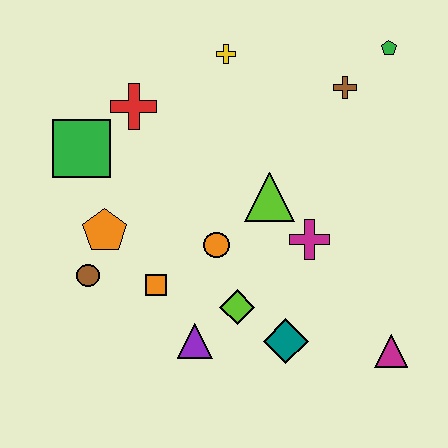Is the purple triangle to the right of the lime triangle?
No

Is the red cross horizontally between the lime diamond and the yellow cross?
No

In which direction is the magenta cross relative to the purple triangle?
The magenta cross is to the right of the purple triangle.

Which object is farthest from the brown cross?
The brown circle is farthest from the brown cross.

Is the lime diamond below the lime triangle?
Yes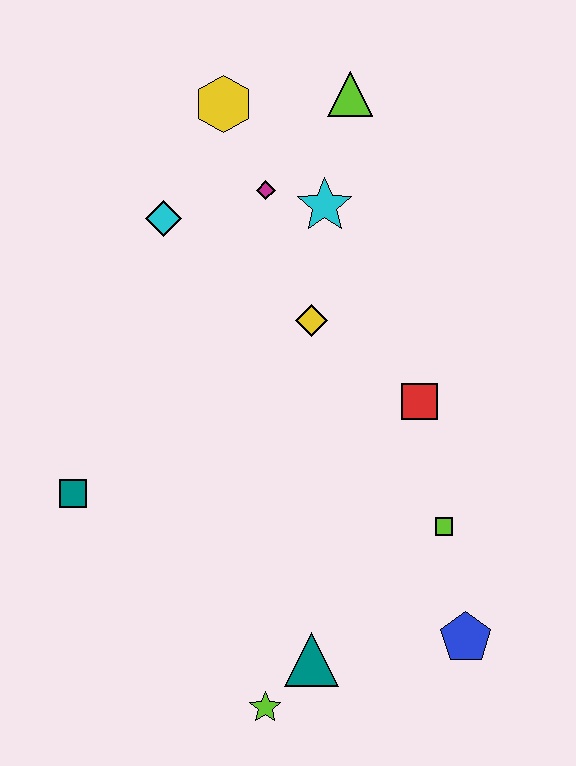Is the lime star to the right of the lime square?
No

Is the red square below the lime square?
No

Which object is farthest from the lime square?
The yellow hexagon is farthest from the lime square.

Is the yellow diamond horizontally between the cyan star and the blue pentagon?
No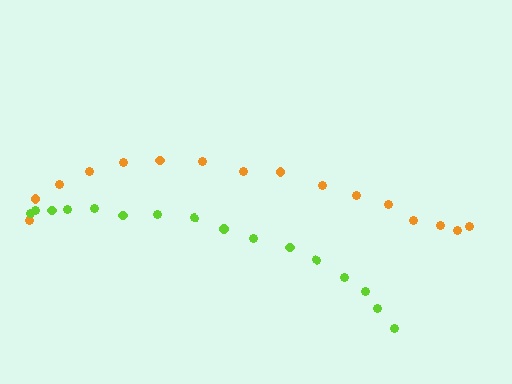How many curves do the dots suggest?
There are 2 distinct paths.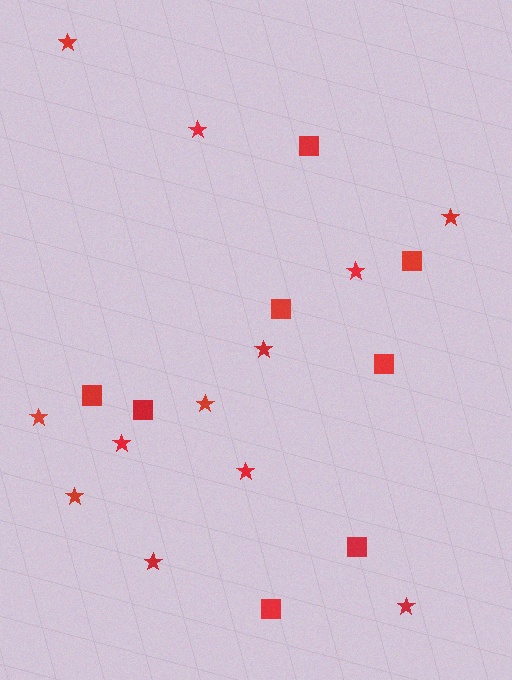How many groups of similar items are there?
There are 2 groups: one group of squares (8) and one group of stars (12).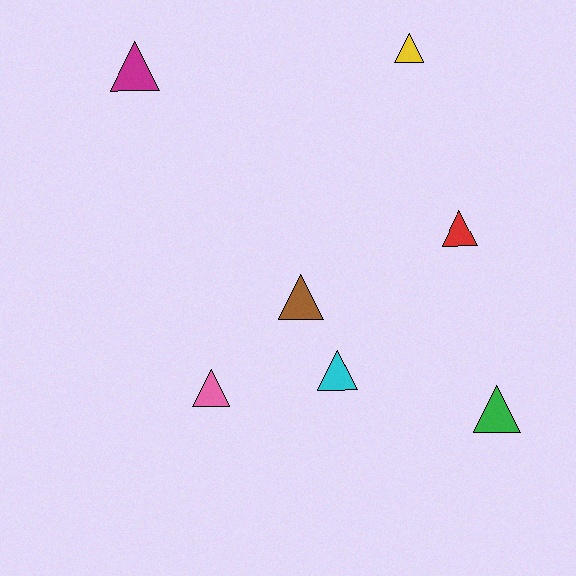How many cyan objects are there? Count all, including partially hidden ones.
There is 1 cyan object.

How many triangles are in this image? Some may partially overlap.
There are 7 triangles.